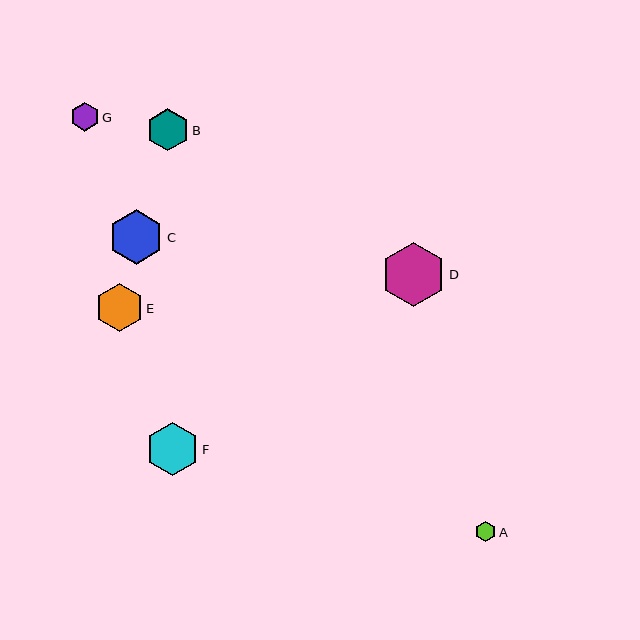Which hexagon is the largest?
Hexagon D is the largest with a size of approximately 65 pixels.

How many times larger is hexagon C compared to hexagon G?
Hexagon C is approximately 1.9 times the size of hexagon G.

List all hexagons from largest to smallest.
From largest to smallest: D, C, F, E, B, G, A.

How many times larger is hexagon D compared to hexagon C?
Hexagon D is approximately 1.2 times the size of hexagon C.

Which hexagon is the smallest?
Hexagon A is the smallest with a size of approximately 20 pixels.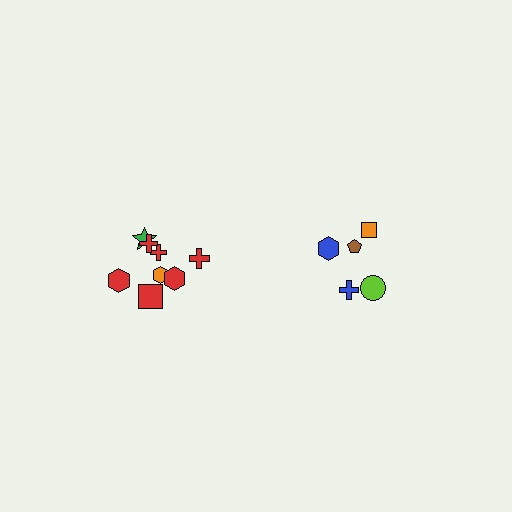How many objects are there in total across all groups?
There are 13 objects.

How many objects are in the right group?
There are 5 objects.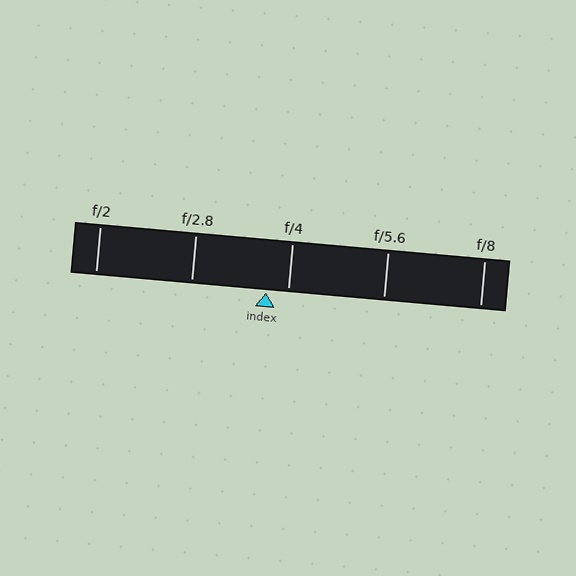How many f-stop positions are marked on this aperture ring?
There are 5 f-stop positions marked.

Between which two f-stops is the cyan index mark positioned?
The index mark is between f/2.8 and f/4.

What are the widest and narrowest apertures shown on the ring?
The widest aperture shown is f/2 and the narrowest is f/8.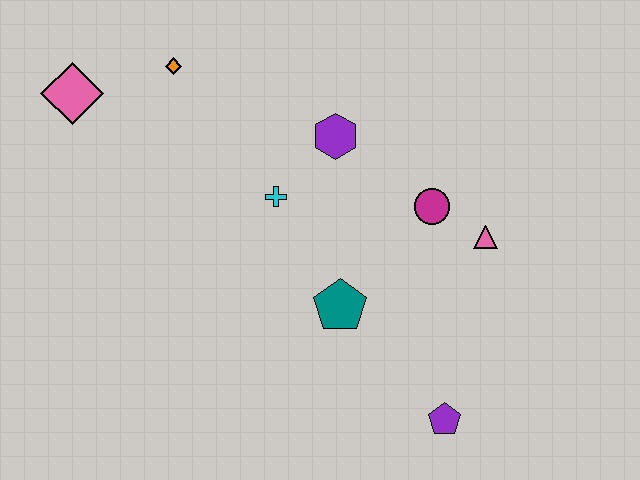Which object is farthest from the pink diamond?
The purple pentagon is farthest from the pink diamond.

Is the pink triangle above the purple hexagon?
No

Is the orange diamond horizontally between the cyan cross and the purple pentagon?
No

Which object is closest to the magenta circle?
The pink triangle is closest to the magenta circle.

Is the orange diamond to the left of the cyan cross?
Yes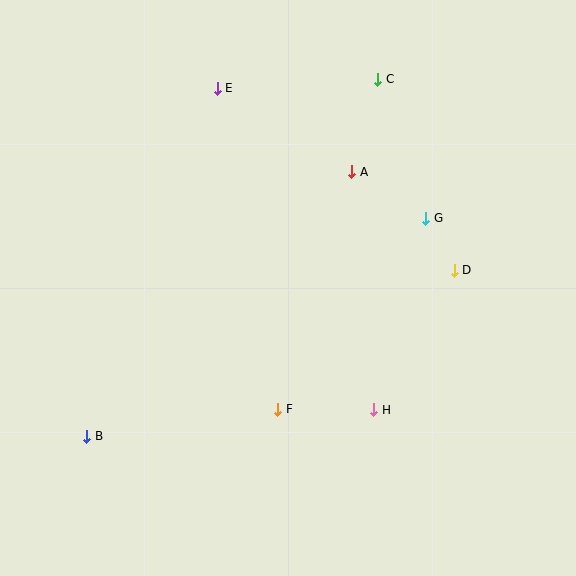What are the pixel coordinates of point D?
Point D is at (454, 270).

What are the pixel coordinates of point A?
Point A is at (352, 172).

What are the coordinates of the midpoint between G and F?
The midpoint between G and F is at (352, 314).